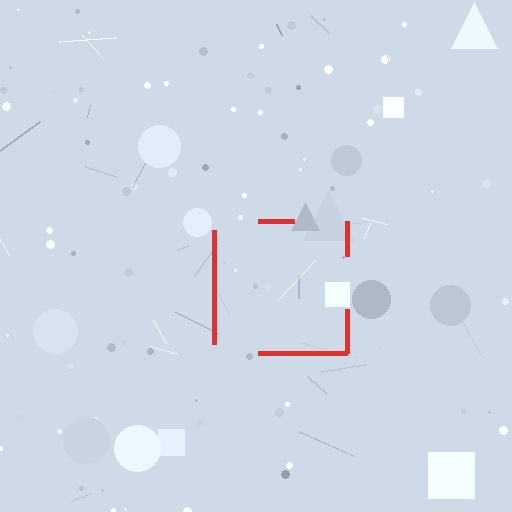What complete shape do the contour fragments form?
The contour fragments form a square.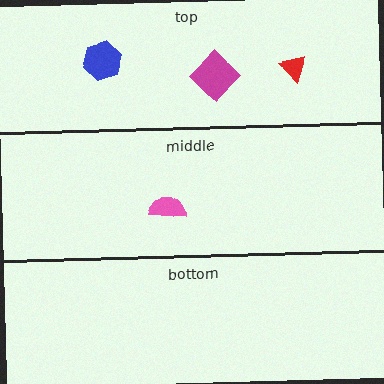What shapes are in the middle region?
The pink semicircle.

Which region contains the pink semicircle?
The middle region.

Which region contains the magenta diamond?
The top region.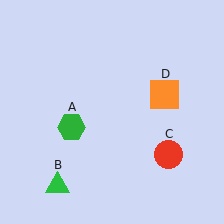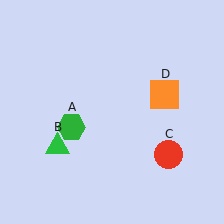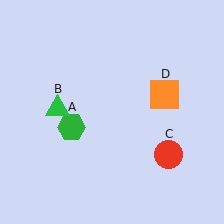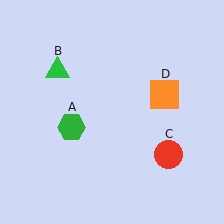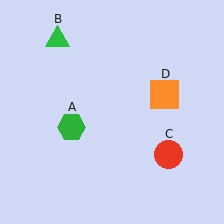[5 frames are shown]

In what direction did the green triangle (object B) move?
The green triangle (object B) moved up.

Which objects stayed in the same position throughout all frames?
Green hexagon (object A) and red circle (object C) and orange square (object D) remained stationary.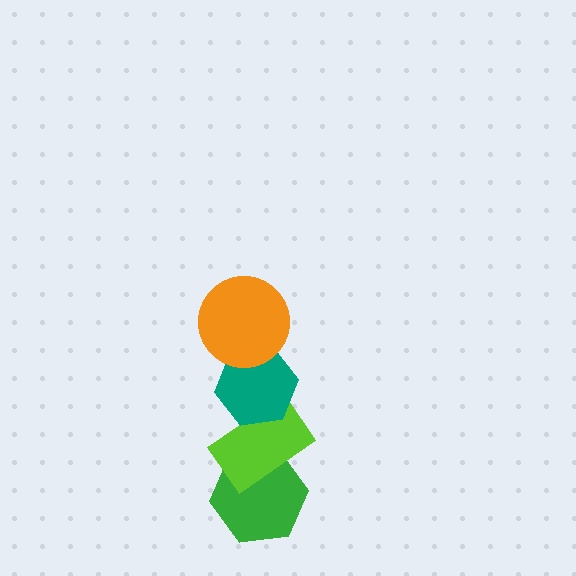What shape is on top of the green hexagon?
The lime rectangle is on top of the green hexagon.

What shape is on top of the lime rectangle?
The teal hexagon is on top of the lime rectangle.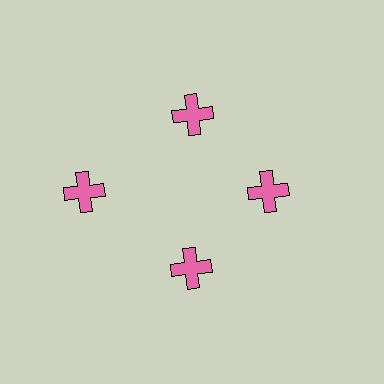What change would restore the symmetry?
The symmetry would be restored by moving it inward, back onto the ring so that all 4 crosses sit at equal angles and equal distance from the center.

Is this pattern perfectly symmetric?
No. The 4 pink crosses are arranged in a ring, but one element near the 9 o'clock position is pushed outward from the center, breaking the 4-fold rotational symmetry.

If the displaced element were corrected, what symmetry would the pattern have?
It would have 4-fold rotational symmetry — the pattern would map onto itself every 90 degrees.